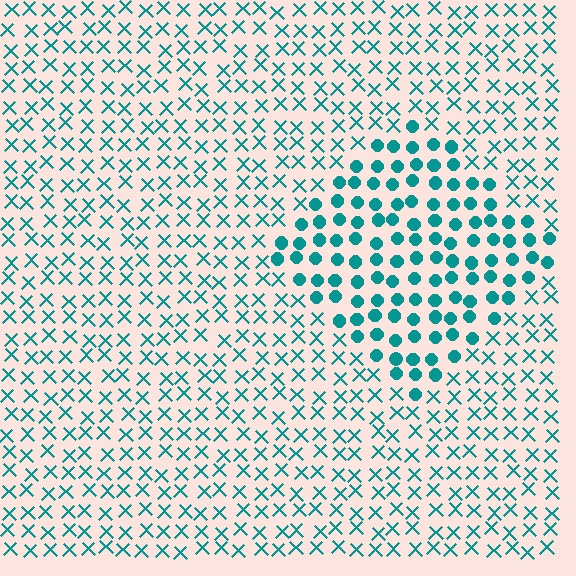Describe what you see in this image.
The image is filled with small teal elements arranged in a uniform grid. A diamond-shaped region contains circles, while the surrounding area contains X marks. The boundary is defined purely by the change in element shape.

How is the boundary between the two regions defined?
The boundary is defined by a change in element shape: circles inside vs. X marks outside. All elements share the same color and spacing.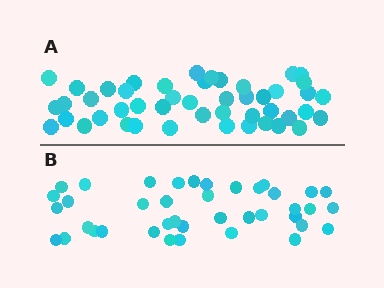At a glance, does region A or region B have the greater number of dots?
Region A (the top region) has more dots.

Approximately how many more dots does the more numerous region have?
Region A has roughly 8 or so more dots than region B.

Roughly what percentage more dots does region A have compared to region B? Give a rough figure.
About 20% more.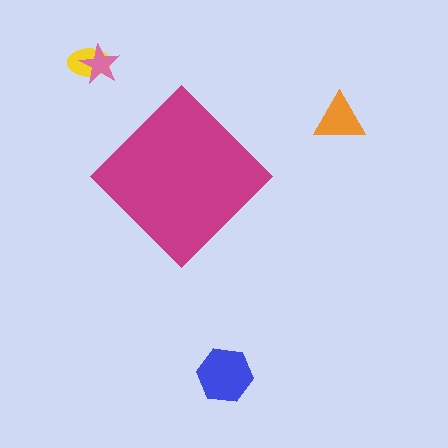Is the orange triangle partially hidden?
No, the orange triangle is fully visible.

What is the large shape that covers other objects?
A magenta diamond.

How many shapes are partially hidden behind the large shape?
0 shapes are partially hidden.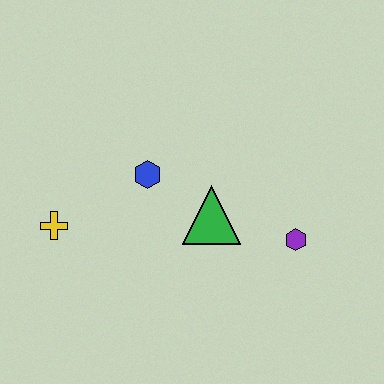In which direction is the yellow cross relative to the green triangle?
The yellow cross is to the left of the green triangle.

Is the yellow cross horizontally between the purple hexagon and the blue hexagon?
No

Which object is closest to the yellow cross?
The blue hexagon is closest to the yellow cross.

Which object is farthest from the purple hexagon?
The yellow cross is farthest from the purple hexagon.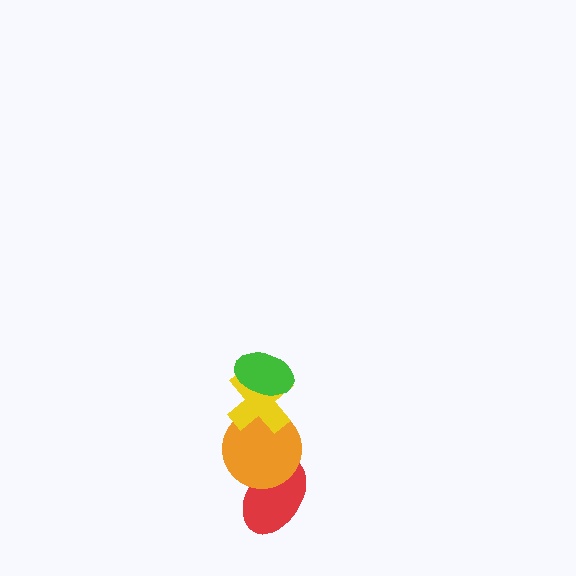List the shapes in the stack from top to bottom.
From top to bottom: the green ellipse, the yellow cross, the orange circle, the red ellipse.